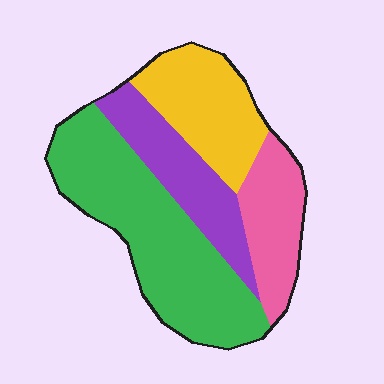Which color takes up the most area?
Green, at roughly 40%.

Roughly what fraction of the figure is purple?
Purple takes up between a sixth and a third of the figure.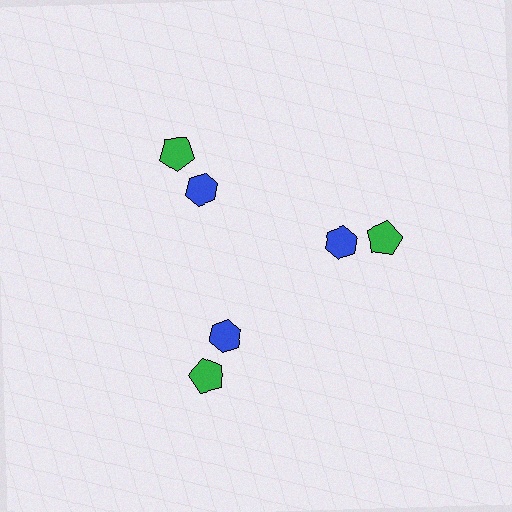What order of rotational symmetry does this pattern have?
This pattern has 3-fold rotational symmetry.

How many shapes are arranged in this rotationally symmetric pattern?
There are 6 shapes, arranged in 3 groups of 2.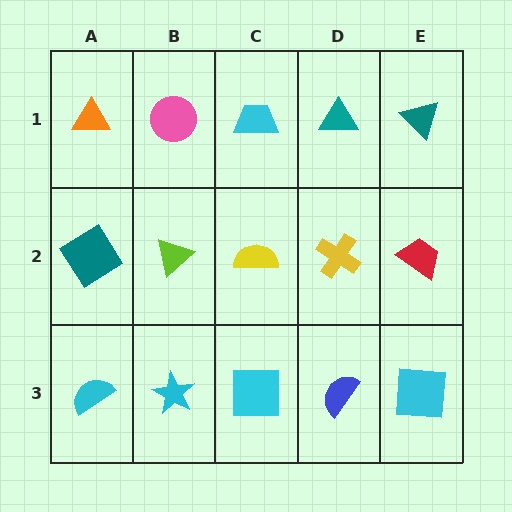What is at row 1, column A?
An orange triangle.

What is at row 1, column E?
A teal triangle.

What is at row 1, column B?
A pink circle.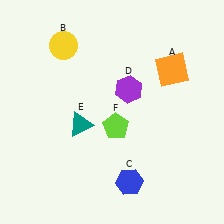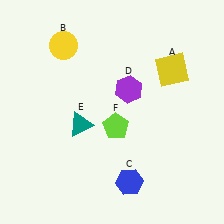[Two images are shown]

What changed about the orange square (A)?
In Image 1, A is orange. In Image 2, it changed to yellow.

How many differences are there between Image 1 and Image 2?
There is 1 difference between the two images.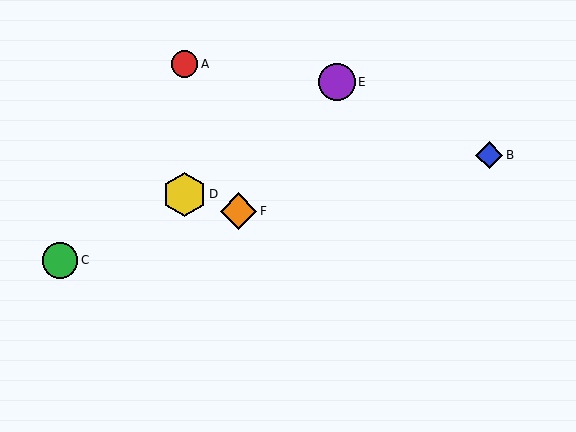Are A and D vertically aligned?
Yes, both are at x≈184.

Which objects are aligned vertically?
Objects A, D are aligned vertically.